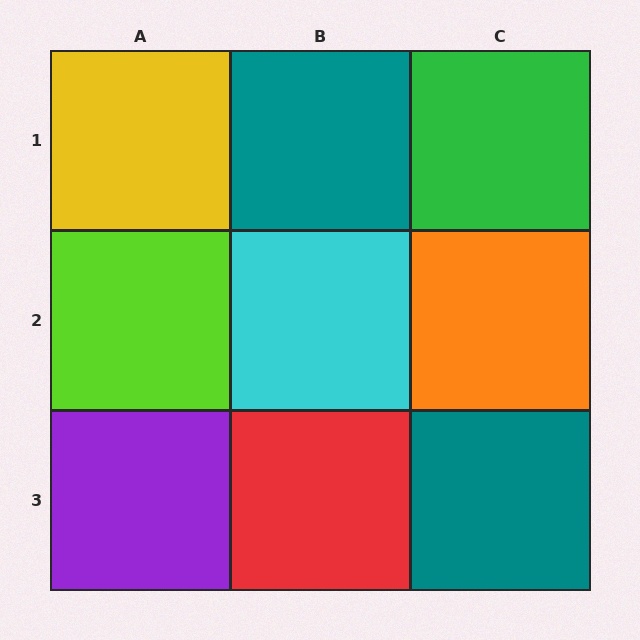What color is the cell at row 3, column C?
Teal.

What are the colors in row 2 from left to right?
Lime, cyan, orange.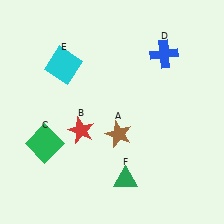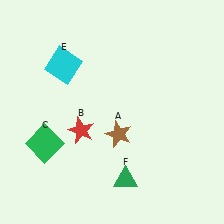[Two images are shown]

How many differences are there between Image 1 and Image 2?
There is 1 difference between the two images.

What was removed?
The blue cross (D) was removed in Image 2.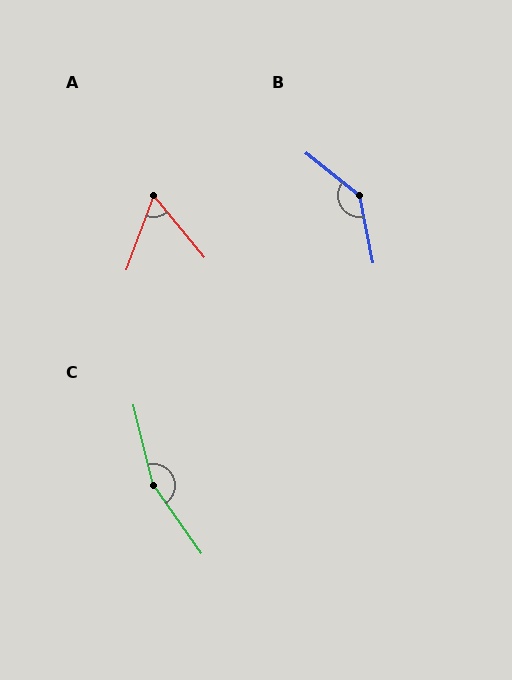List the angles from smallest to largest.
A (59°), B (140°), C (159°).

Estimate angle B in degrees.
Approximately 140 degrees.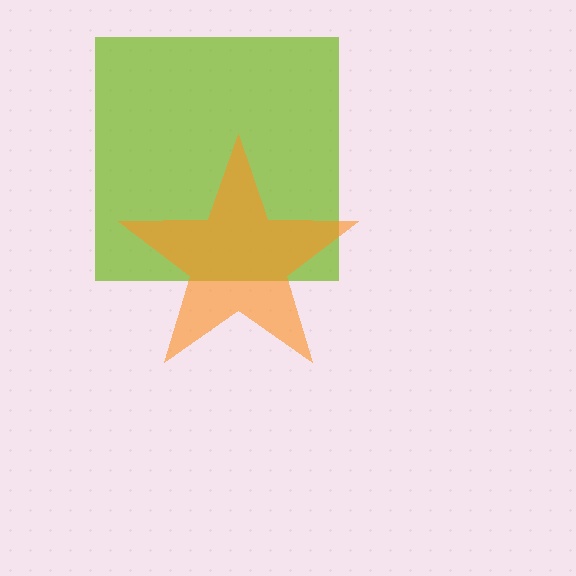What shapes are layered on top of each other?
The layered shapes are: a lime square, an orange star.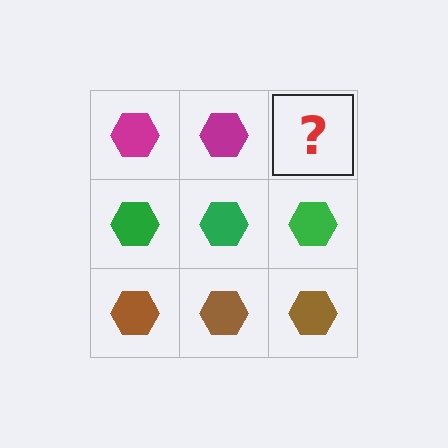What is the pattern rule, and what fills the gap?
The rule is that each row has a consistent color. The gap should be filled with a magenta hexagon.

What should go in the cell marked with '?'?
The missing cell should contain a magenta hexagon.